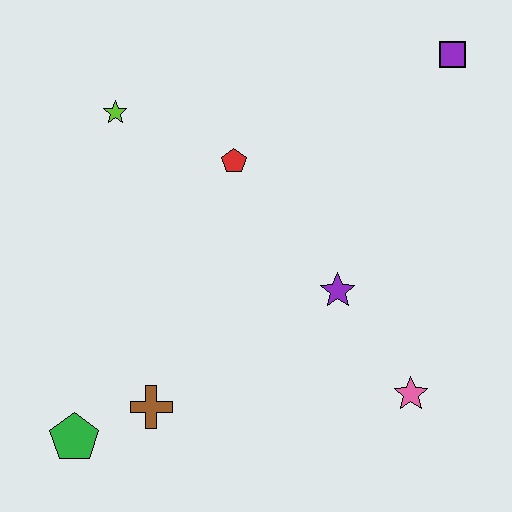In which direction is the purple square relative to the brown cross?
The purple square is above the brown cross.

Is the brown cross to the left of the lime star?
No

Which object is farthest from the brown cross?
The purple square is farthest from the brown cross.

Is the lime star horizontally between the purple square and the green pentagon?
Yes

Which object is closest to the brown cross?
The green pentagon is closest to the brown cross.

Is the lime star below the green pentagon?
No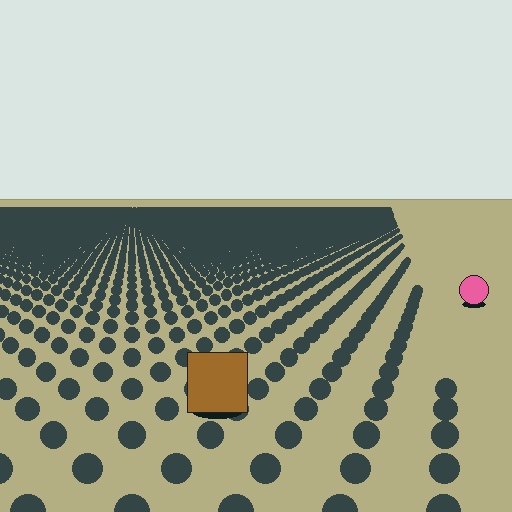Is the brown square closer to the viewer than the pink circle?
Yes. The brown square is closer — you can tell from the texture gradient: the ground texture is coarser near it.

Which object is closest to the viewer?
The brown square is closest. The texture marks near it are larger and more spread out.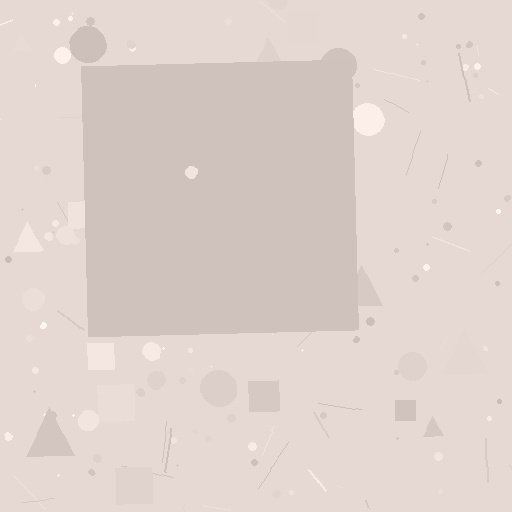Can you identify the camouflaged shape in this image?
The camouflaged shape is a square.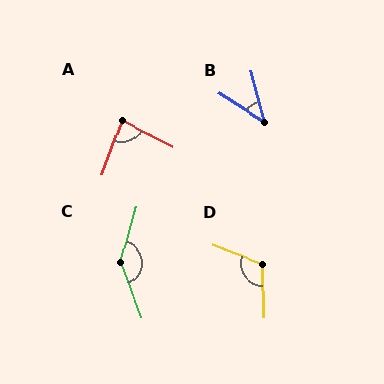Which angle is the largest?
C, at approximately 144 degrees.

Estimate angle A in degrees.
Approximately 83 degrees.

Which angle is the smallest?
B, at approximately 43 degrees.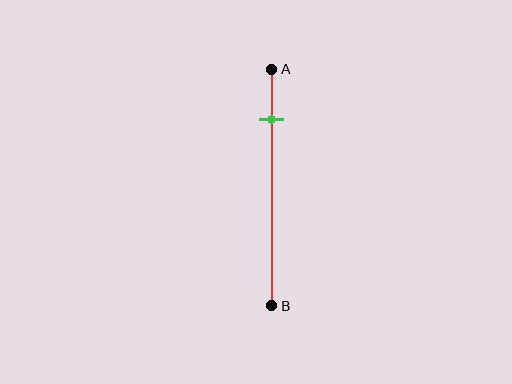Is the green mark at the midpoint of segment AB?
No, the mark is at about 20% from A, not at the 50% midpoint.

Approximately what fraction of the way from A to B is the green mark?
The green mark is approximately 20% of the way from A to B.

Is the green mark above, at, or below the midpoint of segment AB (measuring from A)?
The green mark is above the midpoint of segment AB.